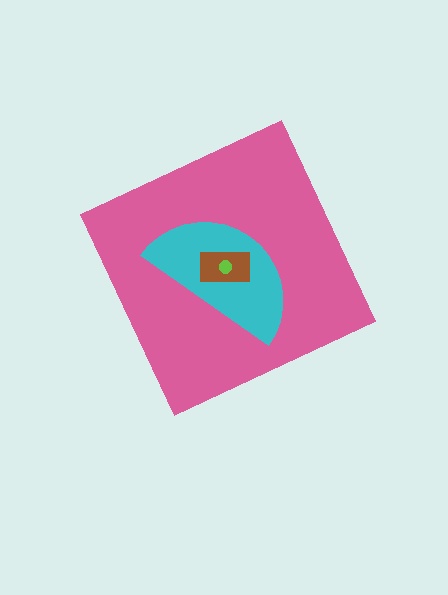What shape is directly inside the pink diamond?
The cyan semicircle.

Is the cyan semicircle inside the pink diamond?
Yes.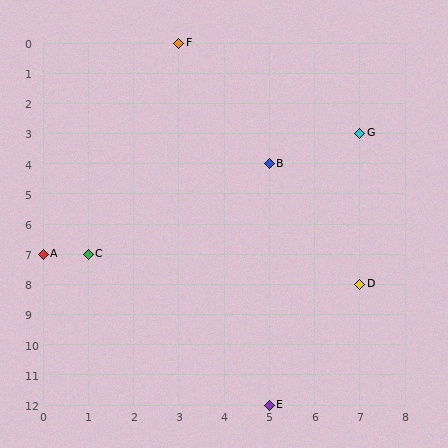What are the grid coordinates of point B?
Point B is at grid coordinates (5, 4).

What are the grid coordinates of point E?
Point E is at grid coordinates (5, 12).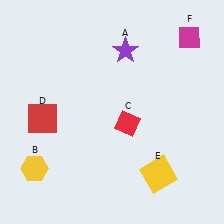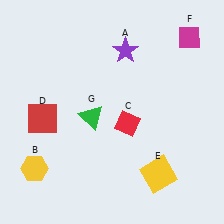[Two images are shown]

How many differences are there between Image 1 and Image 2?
There is 1 difference between the two images.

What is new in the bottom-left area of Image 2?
A green triangle (G) was added in the bottom-left area of Image 2.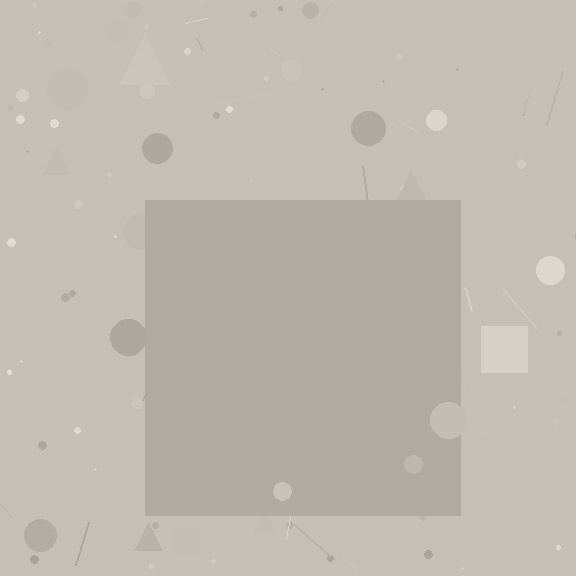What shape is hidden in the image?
A square is hidden in the image.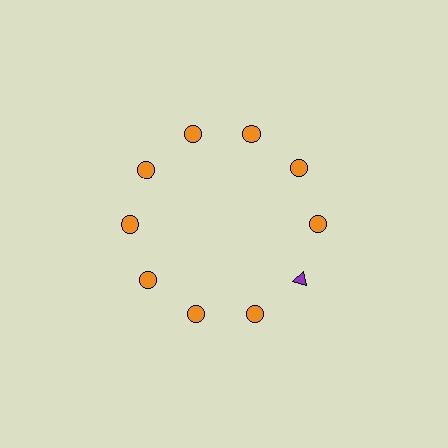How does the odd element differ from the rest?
It differs in both color (purple instead of orange) and shape (triangle instead of circle).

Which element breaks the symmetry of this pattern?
The purple triangle at roughly the 4 o'clock position breaks the symmetry. All other shapes are orange circles.